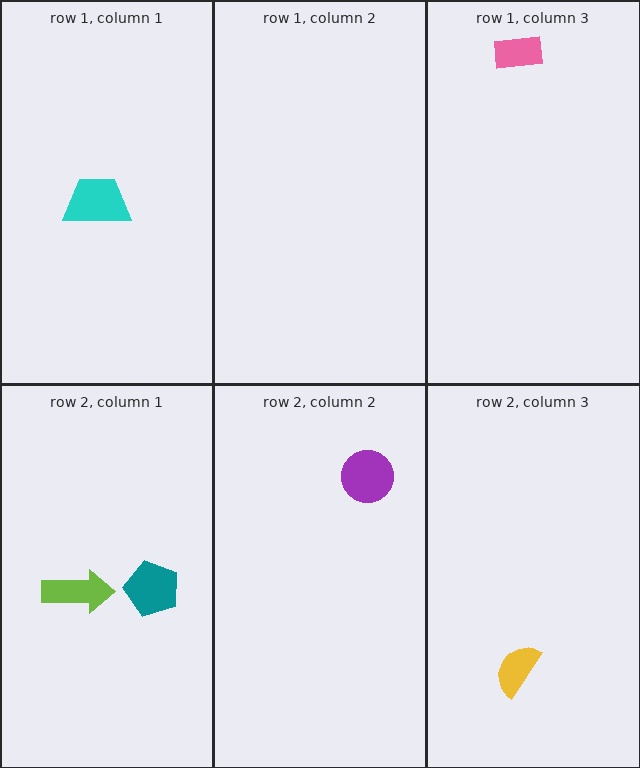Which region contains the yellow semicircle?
The row 2, column 3 region.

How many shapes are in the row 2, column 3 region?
1.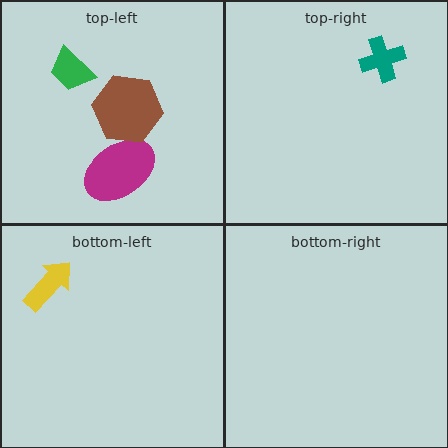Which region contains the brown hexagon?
The top-left region.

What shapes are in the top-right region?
The teal cross.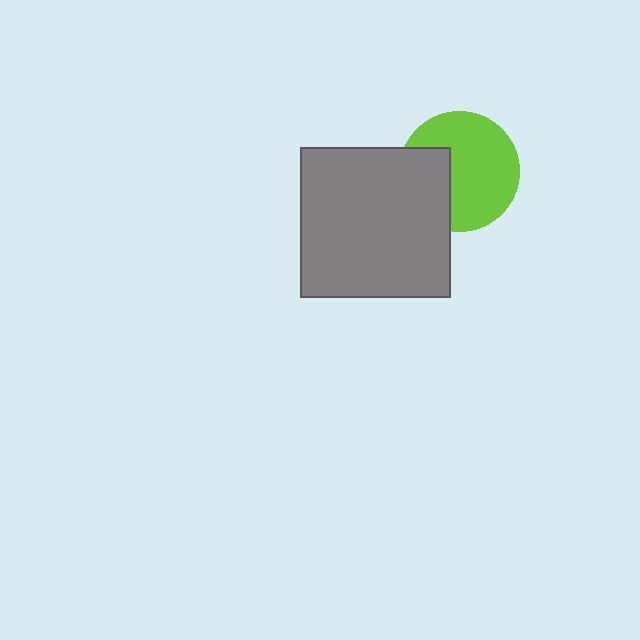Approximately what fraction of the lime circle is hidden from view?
Roughly 31% of the lime circle is hidden behind the gray square.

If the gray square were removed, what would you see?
You would see the complete lime circle.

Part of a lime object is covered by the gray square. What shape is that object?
It is a circle.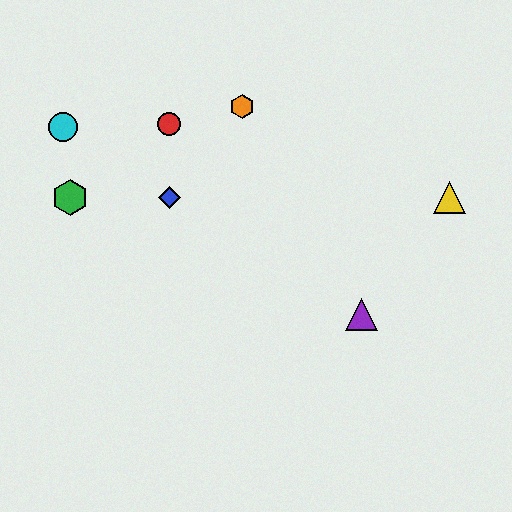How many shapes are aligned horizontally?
3 shapes (the blue diamond, the green hexagon, the yellow triangle) are aligned horizontally.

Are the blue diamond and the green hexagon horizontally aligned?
Yes, both are at y≈198.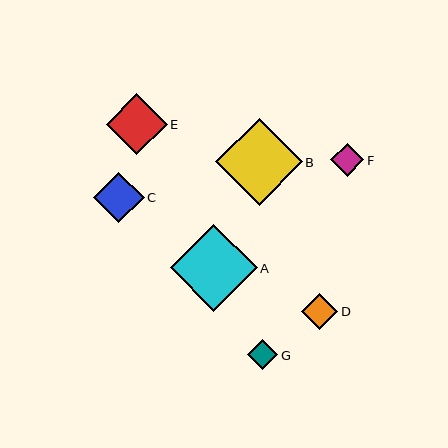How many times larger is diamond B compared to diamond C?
Diamond B is approximately 1.7 times the size of diamond C.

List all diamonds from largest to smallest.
From largest to smallest: A, B, E, C, D, F, G.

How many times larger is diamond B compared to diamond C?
Diamond B is approximately 1.7 times the size of diamond C.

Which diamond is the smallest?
Diamond G is the smallest with a size of approximately 30 pixels.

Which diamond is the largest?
Diamond A is the largest with a size of approximately 87 pixels.